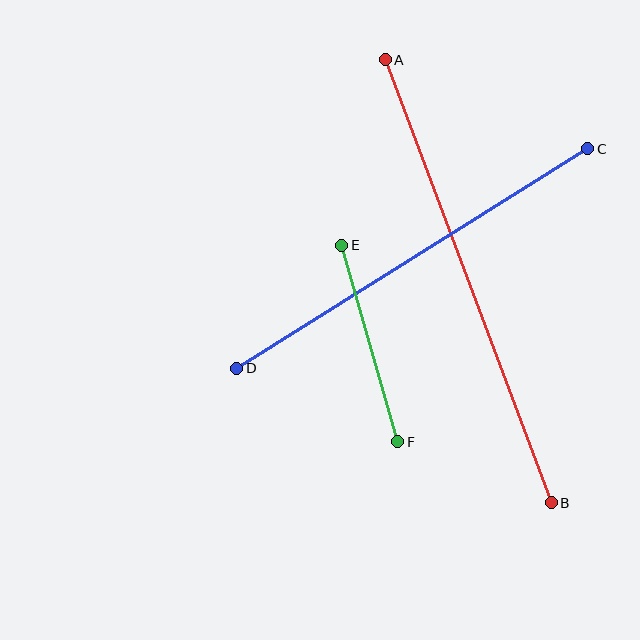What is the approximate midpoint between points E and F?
The midpoint is at approximately (370, 343) pixels.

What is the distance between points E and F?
The distance is approximately 204 pixels.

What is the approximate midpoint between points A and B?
The midpoint is at approximately (468, 281) pixels.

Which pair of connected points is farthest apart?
Points A and B are farthest apart.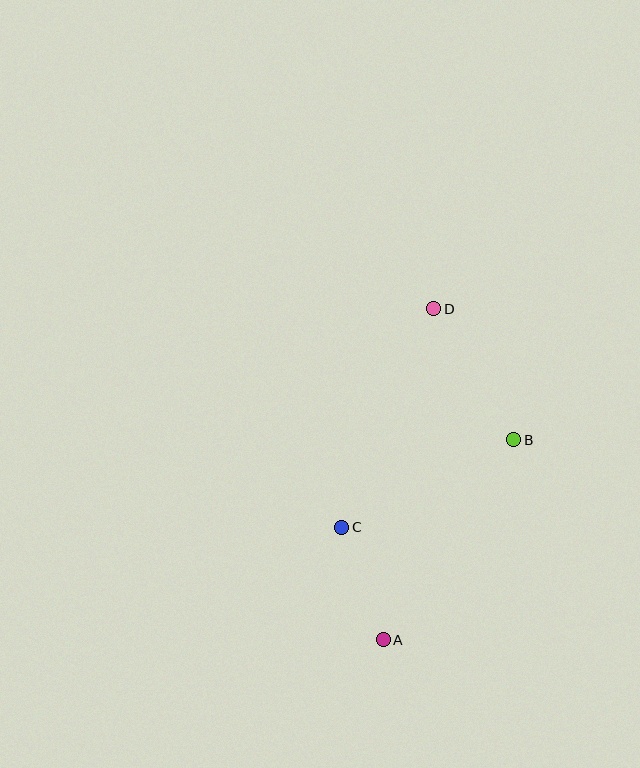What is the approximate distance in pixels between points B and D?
The distance between B and D is approximately 153 pixels.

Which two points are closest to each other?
Points A and C are closest to each other.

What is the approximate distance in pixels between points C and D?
The distance between C and D is approximately 237 pixels.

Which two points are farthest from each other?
Points A and D are farthest from each other.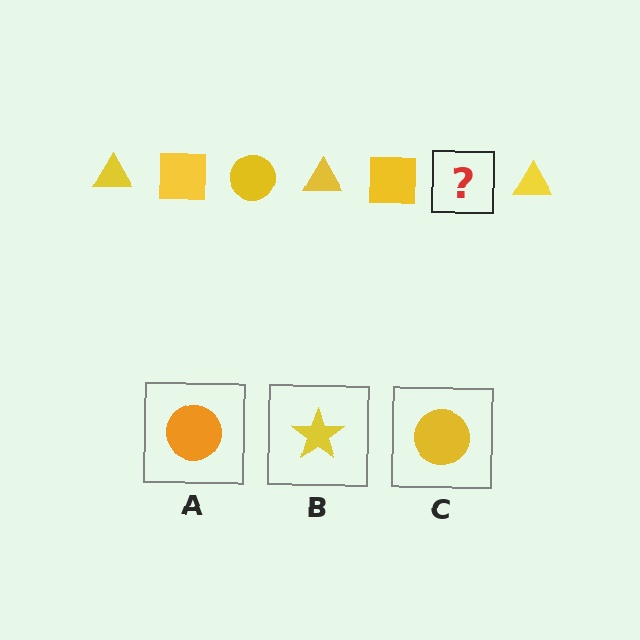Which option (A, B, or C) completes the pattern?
C.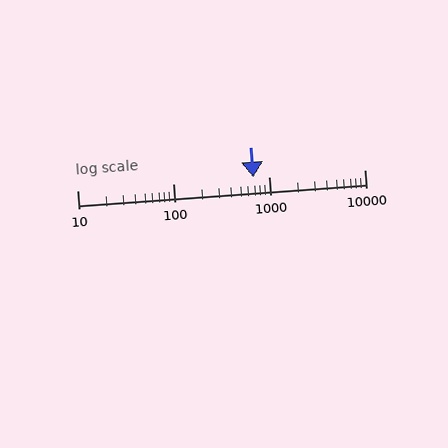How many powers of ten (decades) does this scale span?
The scale spans 3 decades, from 10 to 10000.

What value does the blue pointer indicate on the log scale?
The pointer indicates approximately 690.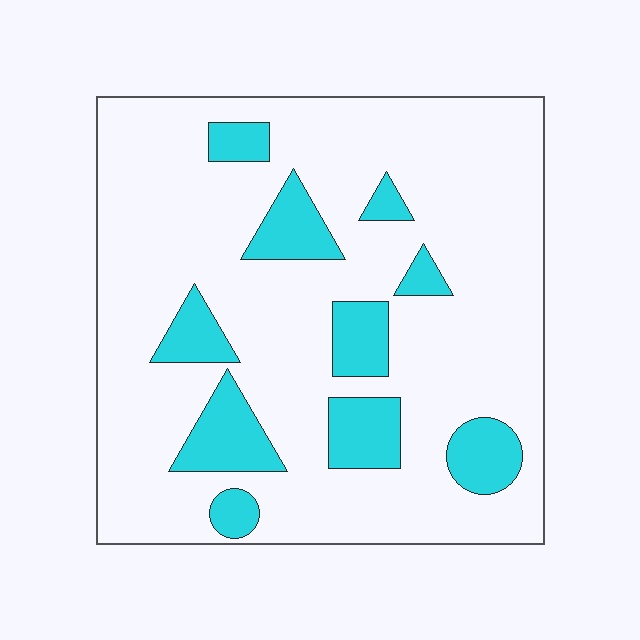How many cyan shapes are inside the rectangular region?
10.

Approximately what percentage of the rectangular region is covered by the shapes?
Approximately 20%.